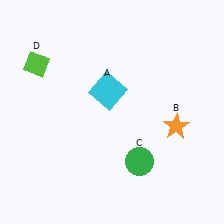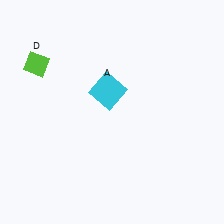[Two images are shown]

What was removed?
The green circle (C), the orange star (B) were removed in Image 2.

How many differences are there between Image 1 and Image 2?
There are 2 differences between the two images.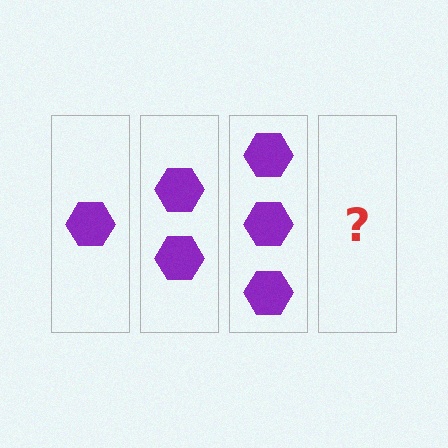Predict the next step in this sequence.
The next step is 4 hexagons.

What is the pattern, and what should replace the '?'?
The pattern is that each step adds one more hexagon. The '?' should be 4 hexagons.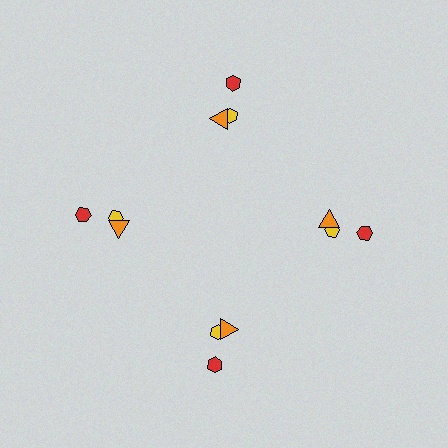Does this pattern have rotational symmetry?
Yes, this pattern has 4-fold rotational symmetry. It looks the same after rotating 90 degrees around the center.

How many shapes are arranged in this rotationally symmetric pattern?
There are 12 shapes, arranged in 4 groups of 3.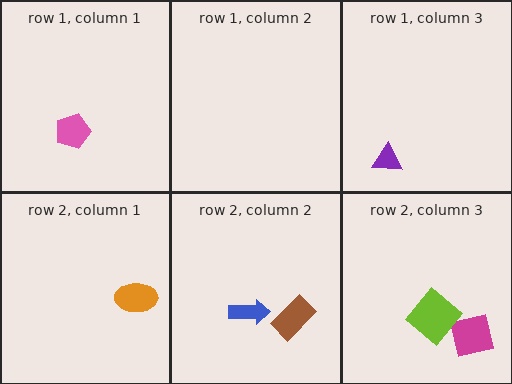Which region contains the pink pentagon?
The row 1, column 1 region.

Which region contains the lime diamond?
The row 2, column 3 region.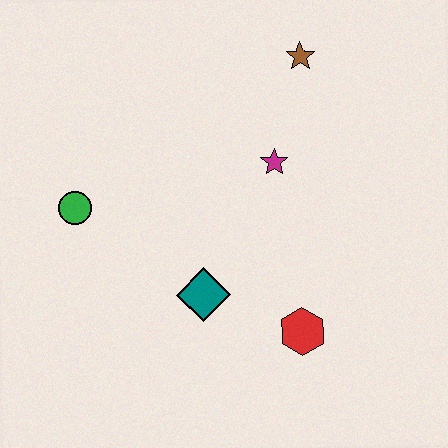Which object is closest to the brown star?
The magenta star is closest to the brown star.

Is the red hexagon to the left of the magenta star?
No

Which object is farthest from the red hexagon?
The brown star is farthest from the red hexagon.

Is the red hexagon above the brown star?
No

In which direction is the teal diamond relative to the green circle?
The teal diamond is to the right of the green circle.